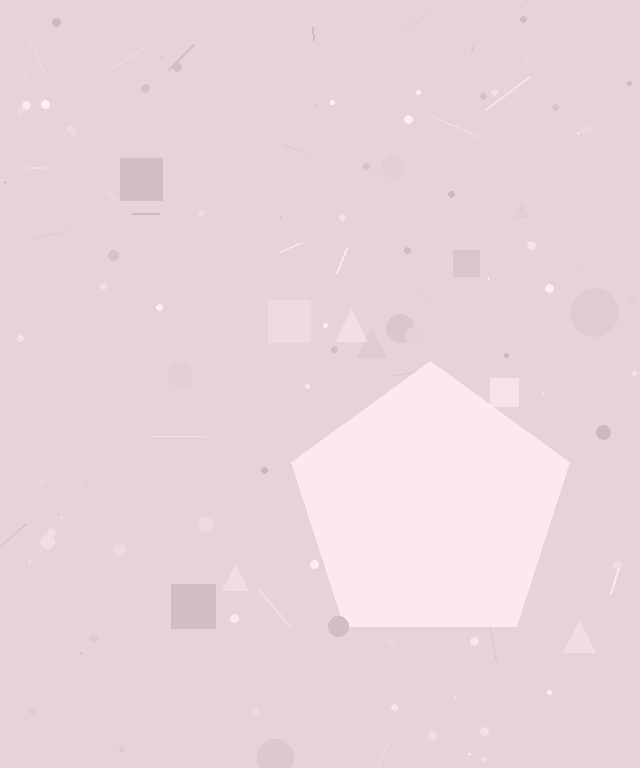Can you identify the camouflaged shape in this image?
The camouflaged shape is a pentagon.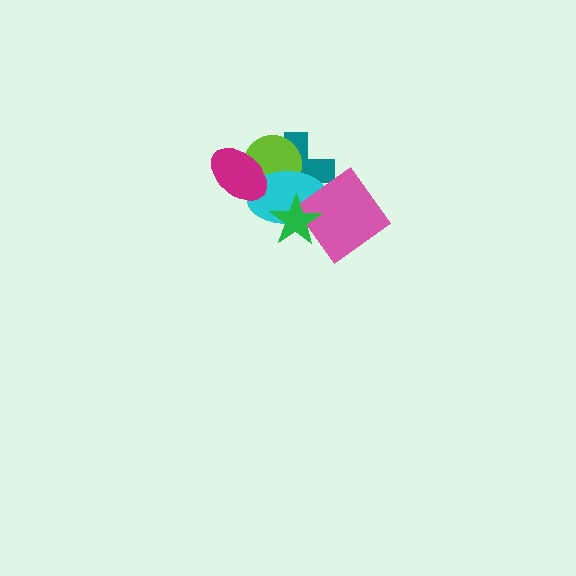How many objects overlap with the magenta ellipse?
3 objects overlap with the magenta ellipse.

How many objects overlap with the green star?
3 objects overlap with the green star.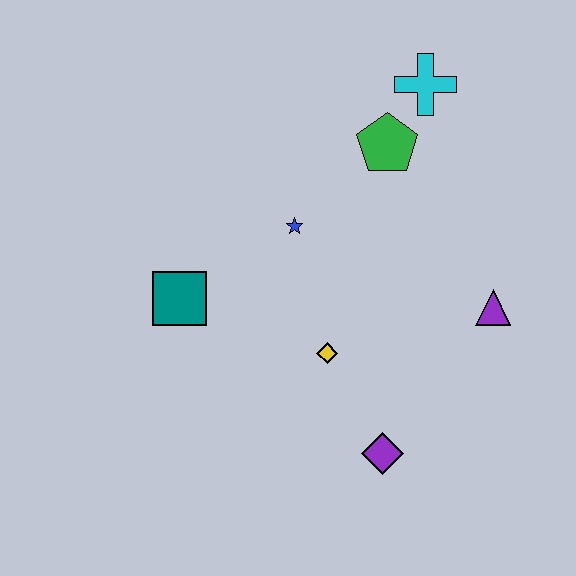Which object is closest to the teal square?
The blue star is closest to the teal square.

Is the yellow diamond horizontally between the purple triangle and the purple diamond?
No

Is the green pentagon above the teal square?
Yes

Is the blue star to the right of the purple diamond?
No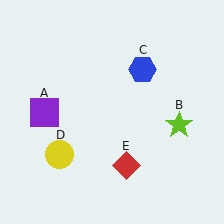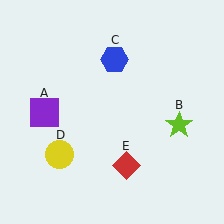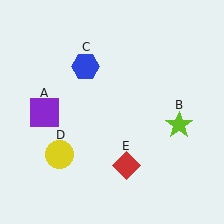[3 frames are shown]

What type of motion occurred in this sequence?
The blue hexagon (object C) rotated counterclockwise around the center of the scene.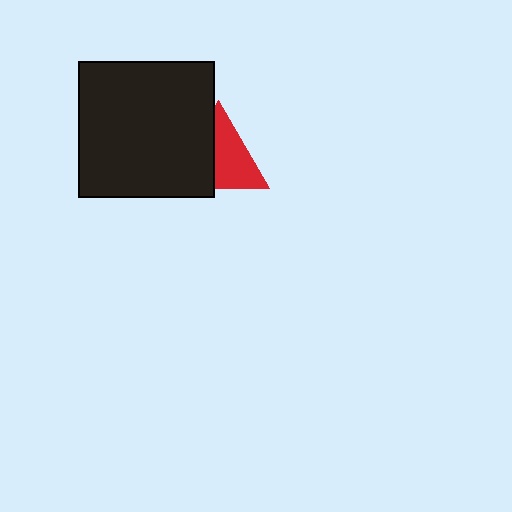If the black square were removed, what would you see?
You would see the complete red triangle.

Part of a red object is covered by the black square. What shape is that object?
It is a triangle.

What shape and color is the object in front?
The object in front is a black square.